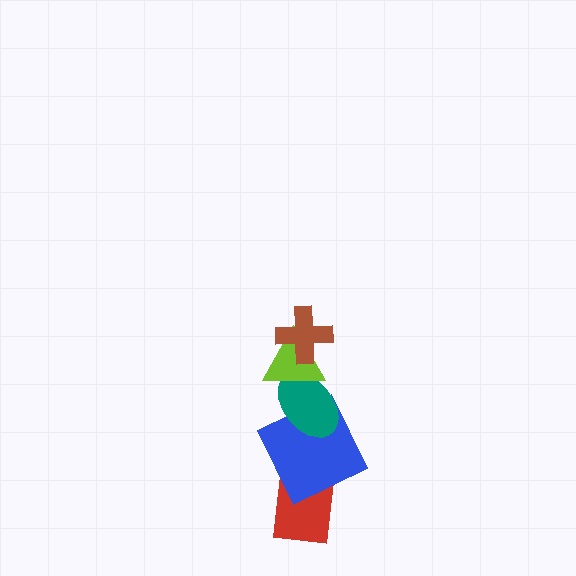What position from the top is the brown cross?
The brown cross is 1st from the top.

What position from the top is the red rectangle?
The red rectangle is 5th from the top.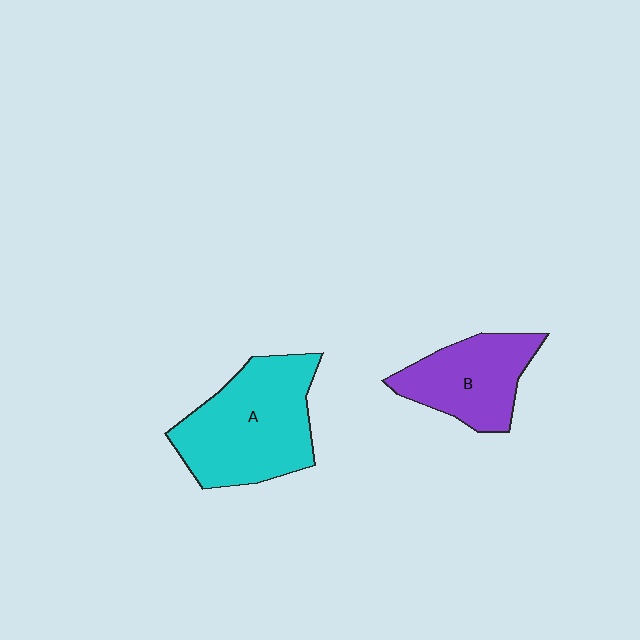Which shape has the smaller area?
Shape B (purple).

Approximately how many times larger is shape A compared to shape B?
Approximately 1.5 times.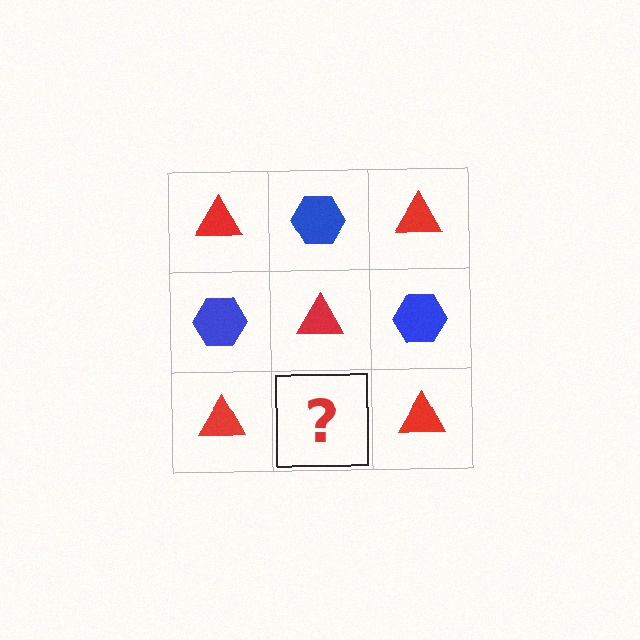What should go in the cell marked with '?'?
The missing cell should contain a blue hexagon.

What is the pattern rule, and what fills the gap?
The rule is that it alternates red triangle and blue hexagon in a checkerboard pattern. The gap should be filled with a blue hexagon.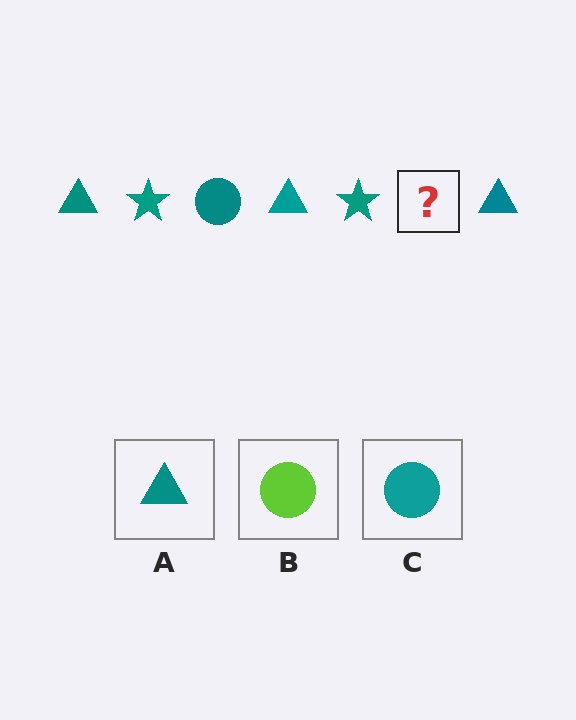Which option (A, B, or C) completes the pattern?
C.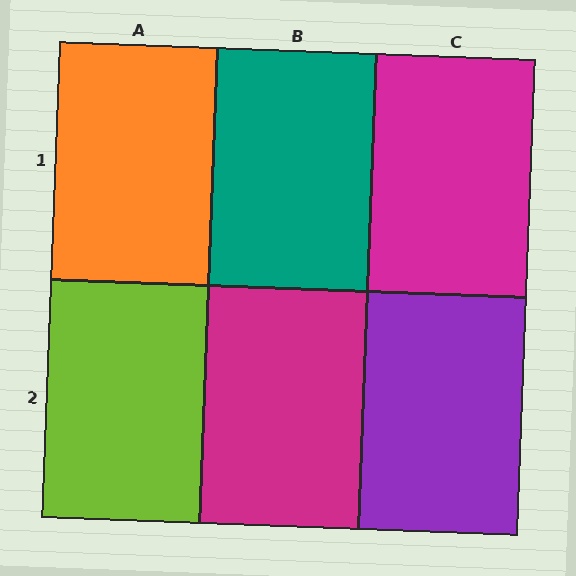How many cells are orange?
1 cell is orange.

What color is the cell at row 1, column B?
Teal.